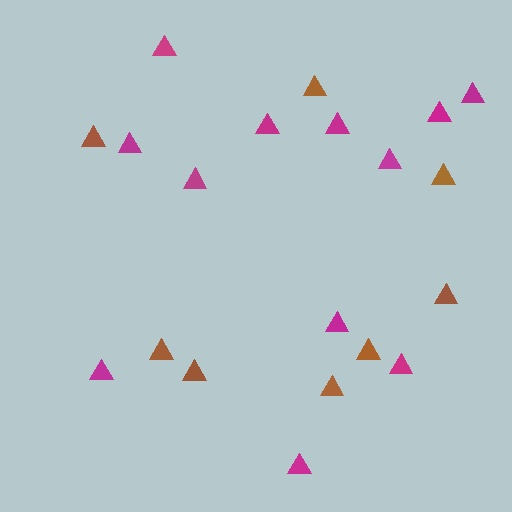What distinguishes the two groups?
There are 2 groups: one group of magenta triangles (12) and one group of brown triangles (8).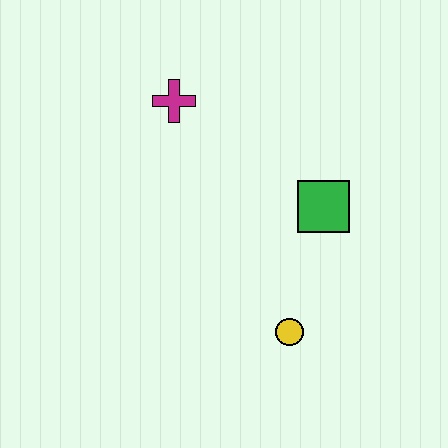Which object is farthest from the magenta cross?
The yellow circle is farthest from the magenta cross.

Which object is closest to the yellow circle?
The green square is closest to the yellow circle.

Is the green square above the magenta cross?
No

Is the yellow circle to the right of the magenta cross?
Yes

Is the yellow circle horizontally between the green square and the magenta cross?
Yes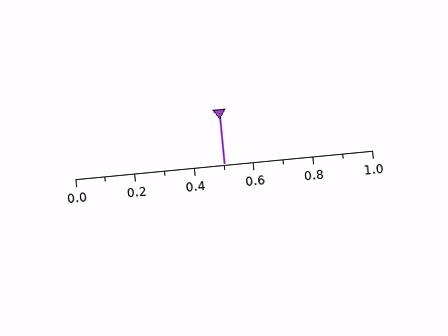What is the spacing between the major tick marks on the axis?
The major ticks are spaced 0.2 apart.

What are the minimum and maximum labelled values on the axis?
The axis runs from 0.0 to 1.0.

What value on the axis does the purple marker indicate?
The marker indicates approximately 0.5.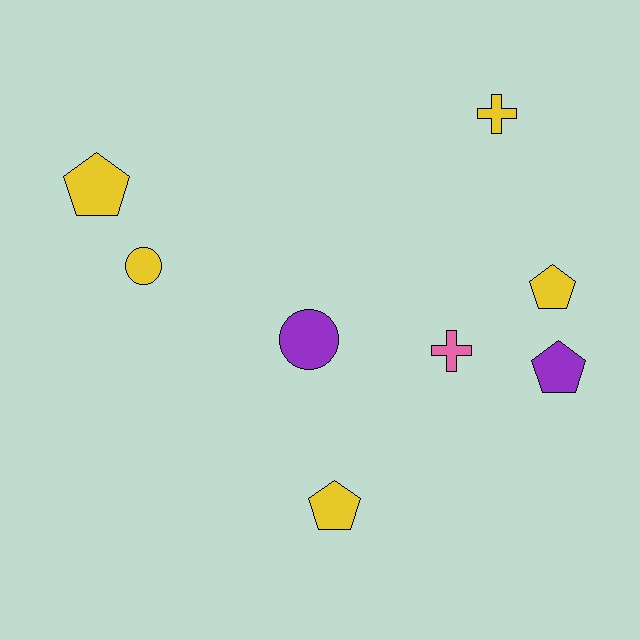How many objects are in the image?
There are 8 objects.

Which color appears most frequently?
Yellow, with 5 objects.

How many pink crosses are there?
There is 1 pink cross.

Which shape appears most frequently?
Pentagon, with 4 objects.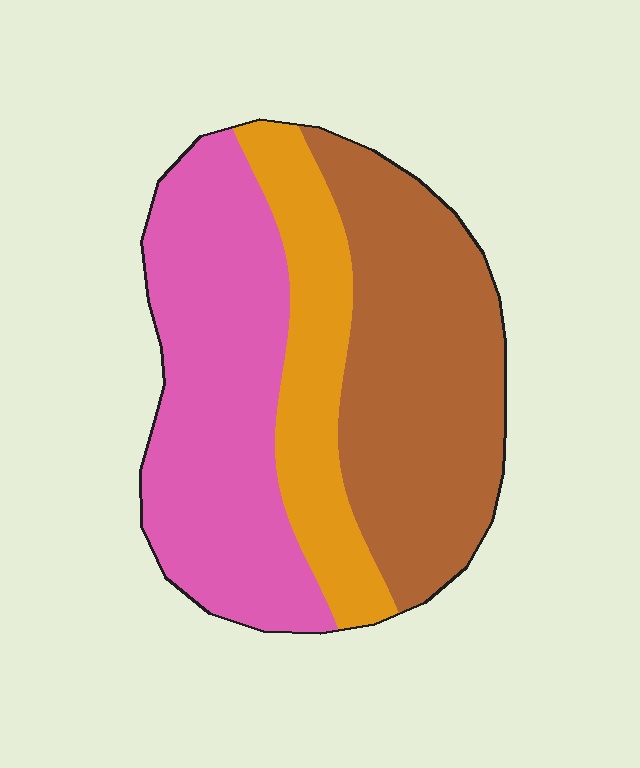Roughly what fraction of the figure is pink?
Pink covers 40% of the figure.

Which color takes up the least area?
Orange, at roughly 20%.